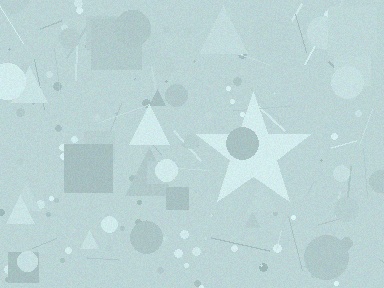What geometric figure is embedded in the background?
A star is embedded in the background.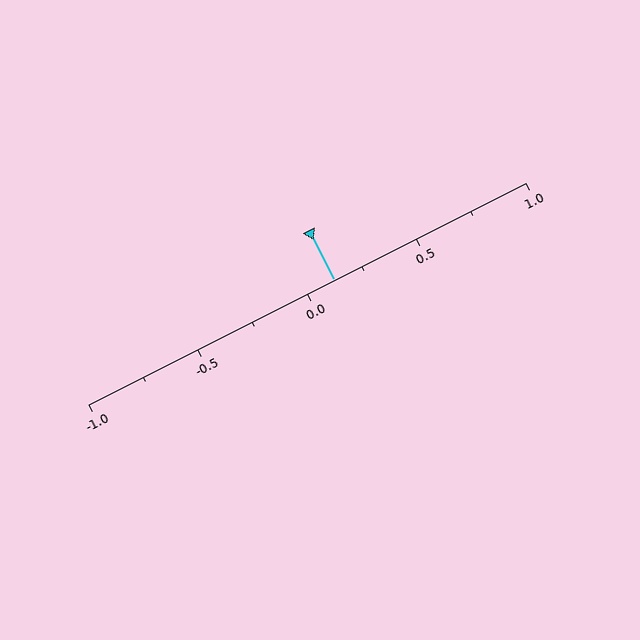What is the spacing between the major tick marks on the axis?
The major ticks are spaced 0.5 apart.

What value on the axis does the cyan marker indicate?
The marker indicates approximately 0.12.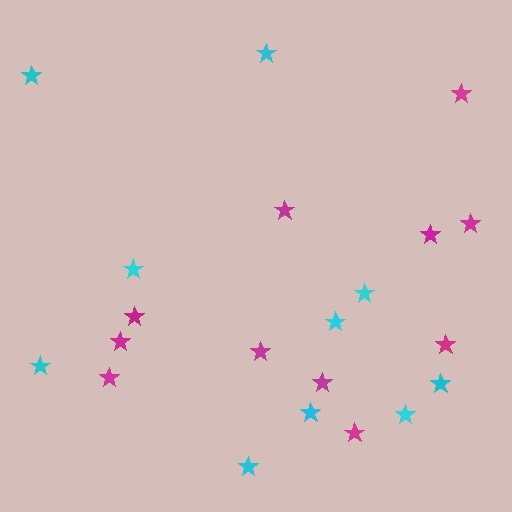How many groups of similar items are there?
There are 2 groups: one group of magenta stars (11) and one group of cyan stars (10).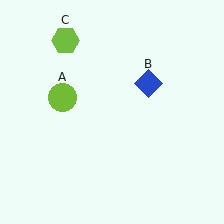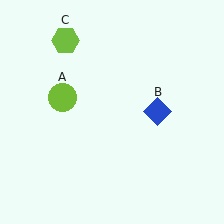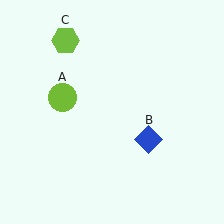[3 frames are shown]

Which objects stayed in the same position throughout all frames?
Lime circle (object A) and lime hexagon (object C) remained stationary.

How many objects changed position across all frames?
1 object changed position: blue diamond (object B).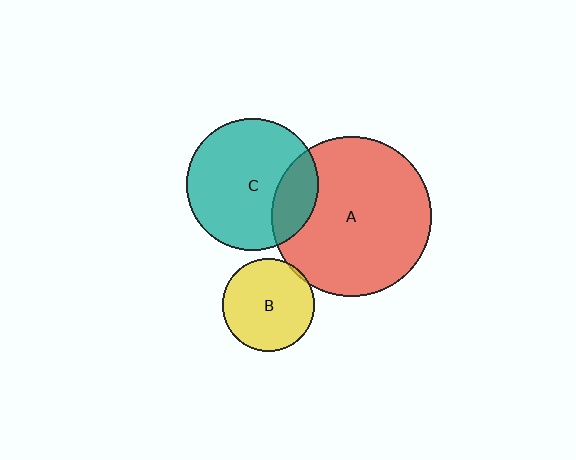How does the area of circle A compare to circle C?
Approximately 1.5 times.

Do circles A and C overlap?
Yes.